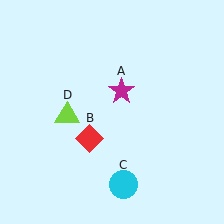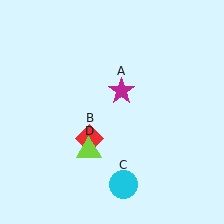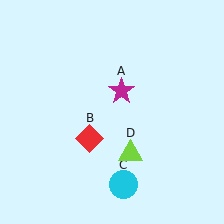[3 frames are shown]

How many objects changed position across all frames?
1 object changed position: lime triangle (object D).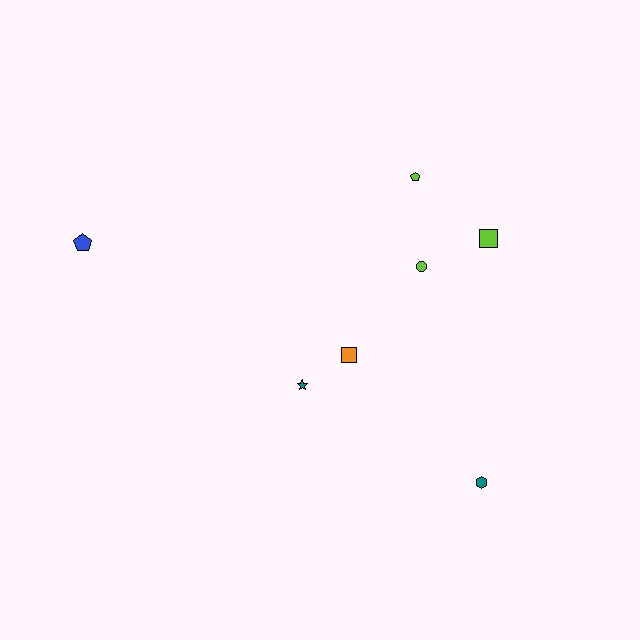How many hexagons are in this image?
There is 1 hexagon.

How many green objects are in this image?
There are no green objects.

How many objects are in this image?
There are 7 objects.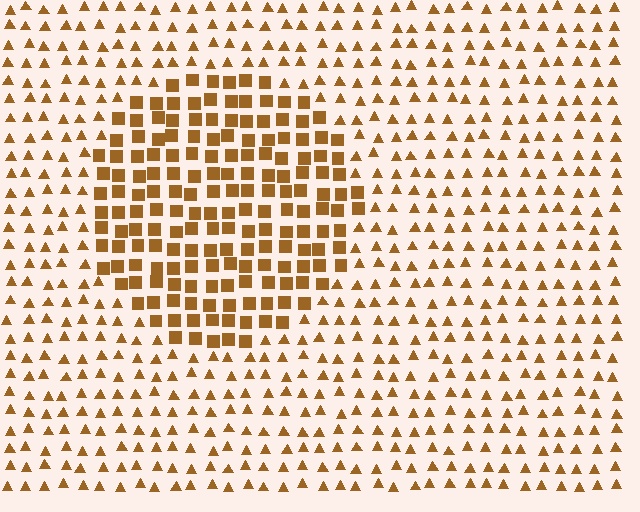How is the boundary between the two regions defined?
The boundary is defined by a change in element shape: squares inside vs. triangles outside. All elements share the same color and spacing.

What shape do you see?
I see a circle.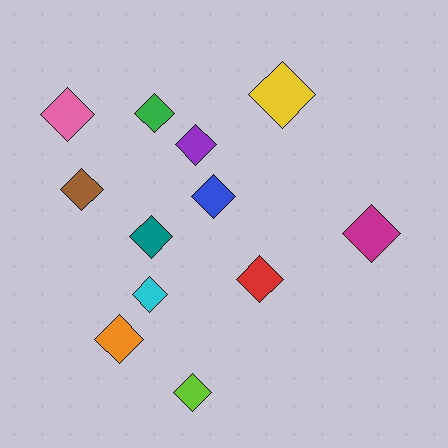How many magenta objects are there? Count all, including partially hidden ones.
There is 1 magenta object.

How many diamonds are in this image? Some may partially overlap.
There are 12 diamonds.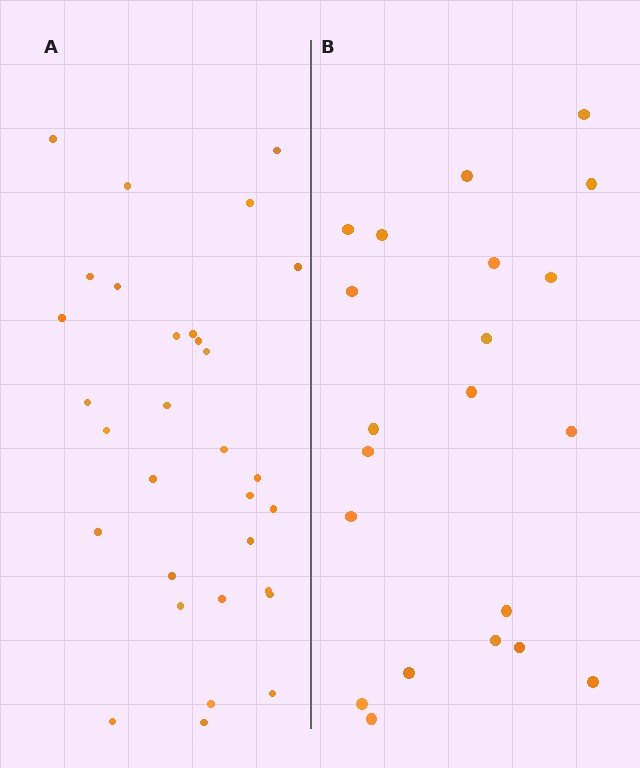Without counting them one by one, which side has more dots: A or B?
Region A (the left region) has more dots.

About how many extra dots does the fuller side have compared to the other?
Region A has roughly 10 or so more dots than region B.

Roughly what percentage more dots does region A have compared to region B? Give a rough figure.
About 50% more.